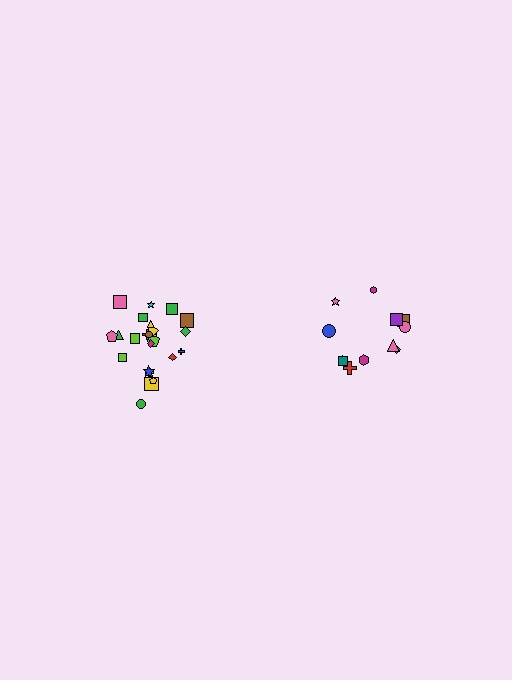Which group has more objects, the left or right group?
The left group.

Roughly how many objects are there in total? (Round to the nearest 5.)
Roughly 35 objects in total.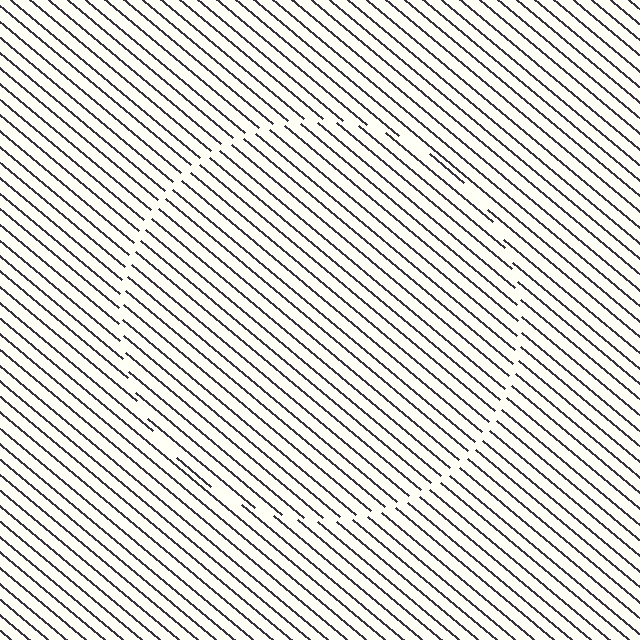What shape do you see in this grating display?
An illusory circle. The interior of the shape contains the same grating, shifted by half a period — the contour is defined by the phase discontinuity where line-ends from the inner and outer gratings abut.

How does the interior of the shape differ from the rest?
The interior of the shape contains the same grating, shifted by half a period — the contour is defined by the phase discontinuity where line-ends from the inner and outer gratings abut.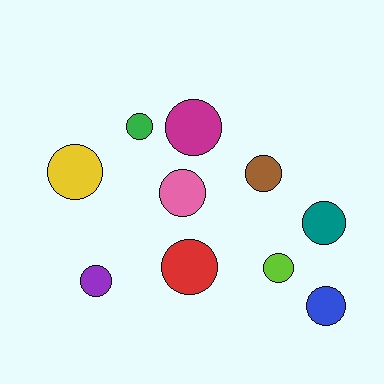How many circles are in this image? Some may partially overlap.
There are 10 circles.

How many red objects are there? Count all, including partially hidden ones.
There is 1 red object.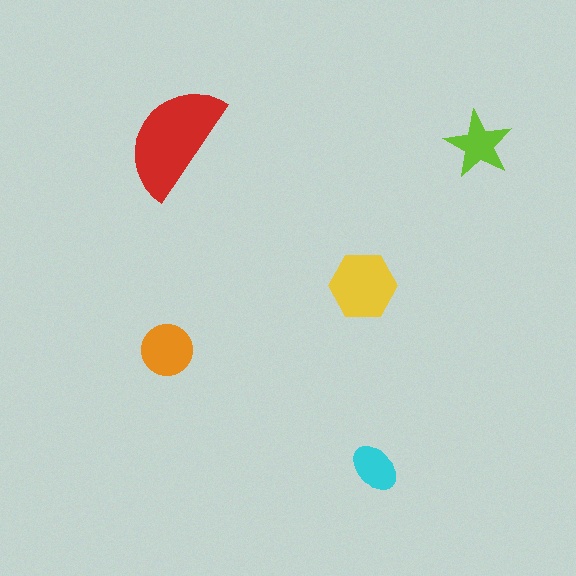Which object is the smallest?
The cyan ellipse.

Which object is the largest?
The red semicircle.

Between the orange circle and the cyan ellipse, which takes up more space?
The orange circle.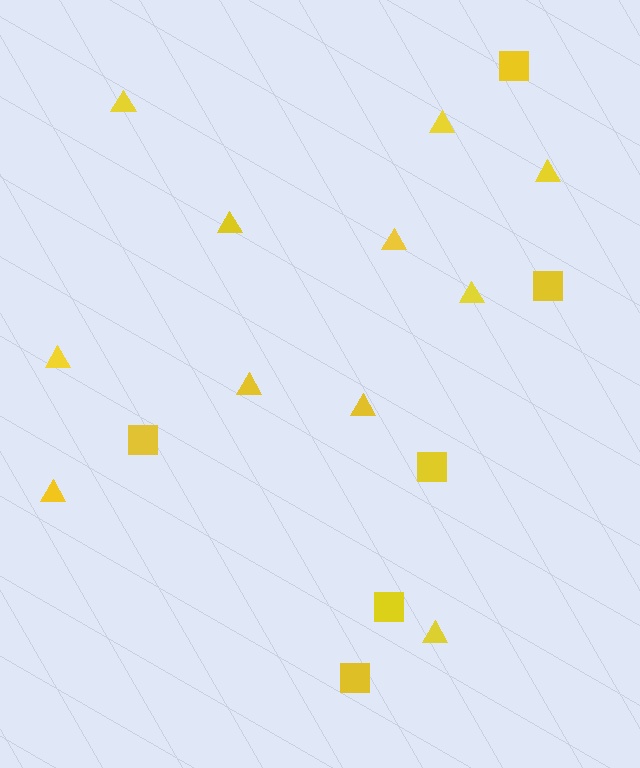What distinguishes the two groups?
There are 2 groups: one group of triangles (11) and one group of squares (6).